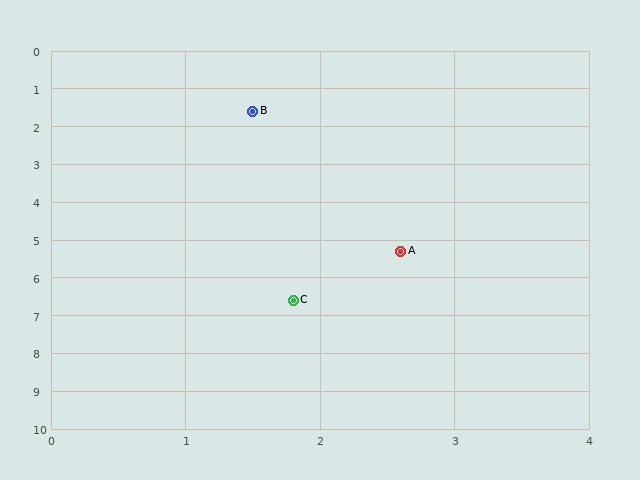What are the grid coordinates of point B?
Point B is at approximately (1.5, 1.6).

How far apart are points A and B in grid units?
Points A and B are about 3.9 grid units apart.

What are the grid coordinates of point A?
Point A is at approximately (2.6, 5.3).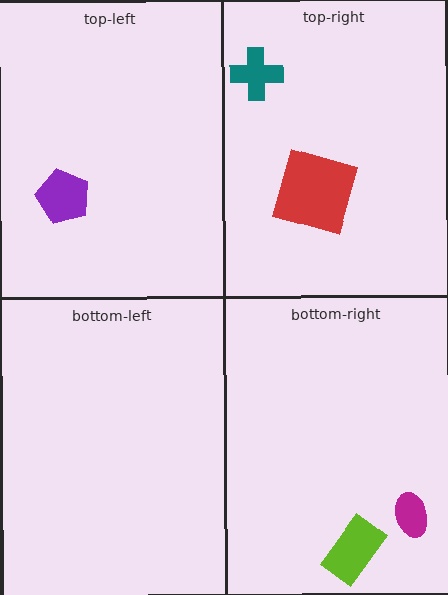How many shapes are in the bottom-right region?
2.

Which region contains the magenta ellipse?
The bottom-right region.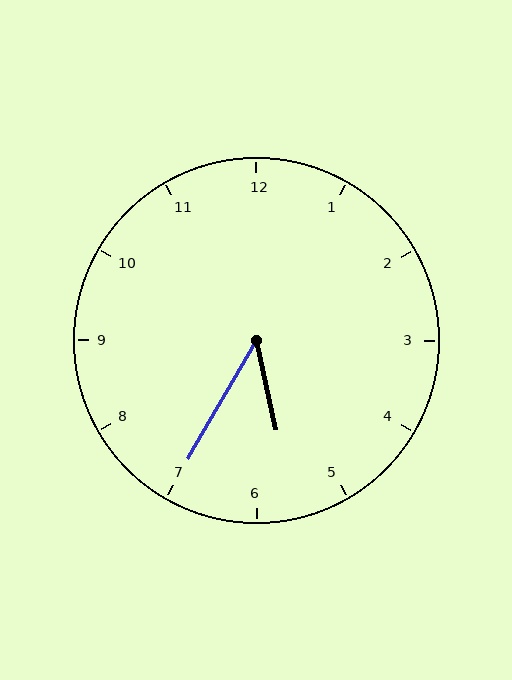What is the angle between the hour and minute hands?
Approximately 42 degrees.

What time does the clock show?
5:35.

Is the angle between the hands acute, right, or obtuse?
It is acute.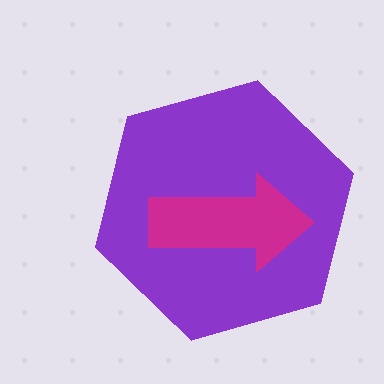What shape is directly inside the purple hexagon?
The magenta arrow.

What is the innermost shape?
The magenta arrow.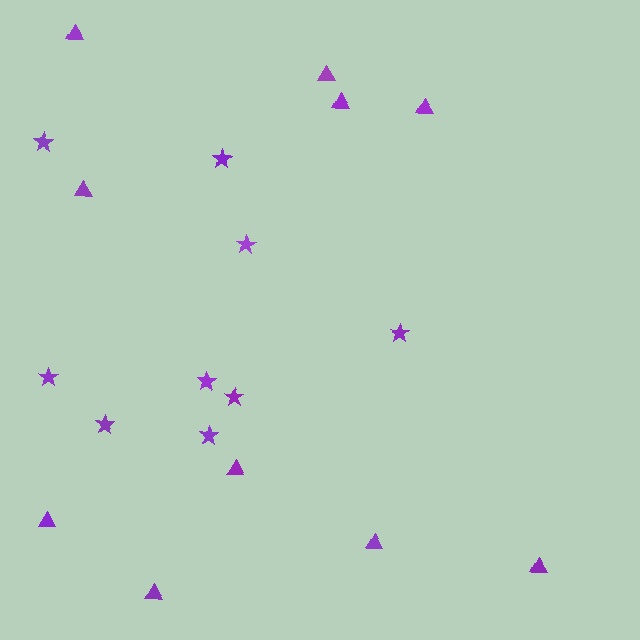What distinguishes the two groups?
There are 2 groups: one group of triangles (10) and one group of stars (9).